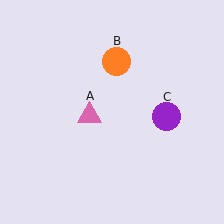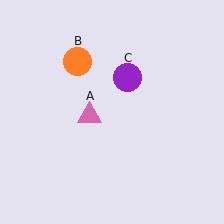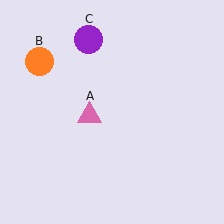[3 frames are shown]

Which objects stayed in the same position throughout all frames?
Pink triangle (object A) remained stationary.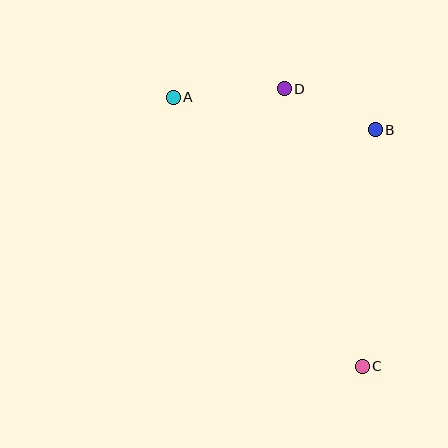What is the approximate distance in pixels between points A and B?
The distance between A and B is approximately 205 pixels.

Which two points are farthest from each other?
Points A and C are farthest from each other.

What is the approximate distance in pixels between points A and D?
The distance between A and D is approximately 111 pixels.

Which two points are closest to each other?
Points B and D are closest to each other.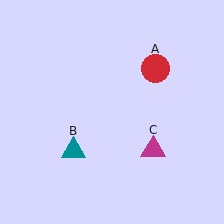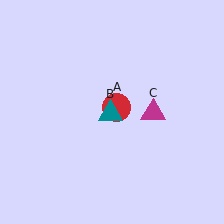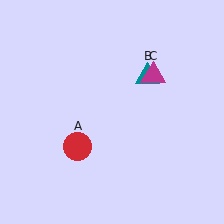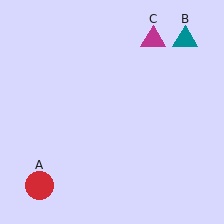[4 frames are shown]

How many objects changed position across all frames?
3 objects changed position: red circle (object A), teal triangle (object B), magenta triangle (object C).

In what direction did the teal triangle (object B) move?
The teal triangle (object B) moved up and to the right.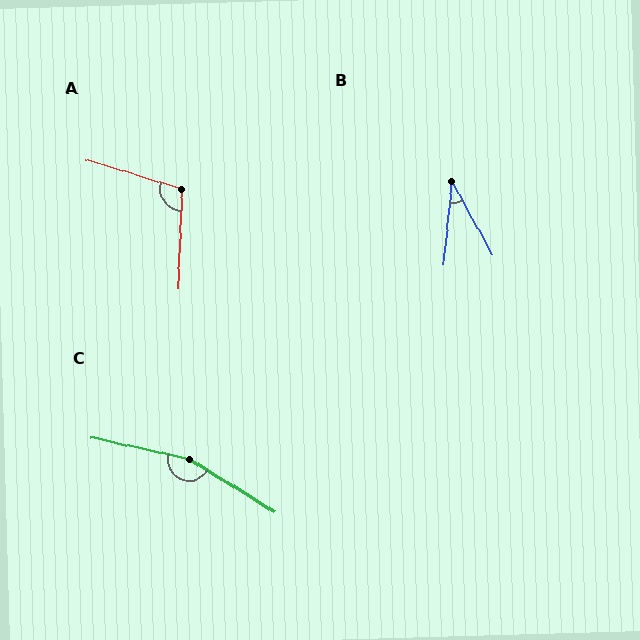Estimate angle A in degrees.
Approximately 105 degrees.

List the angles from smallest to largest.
B (35°), A (105°), C (161°).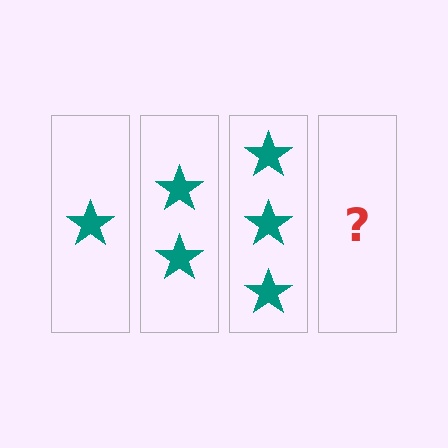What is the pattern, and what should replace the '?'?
The pattern is that each step adds one more star. The '?' should be 4 stars.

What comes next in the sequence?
The next element should be 4 stars.